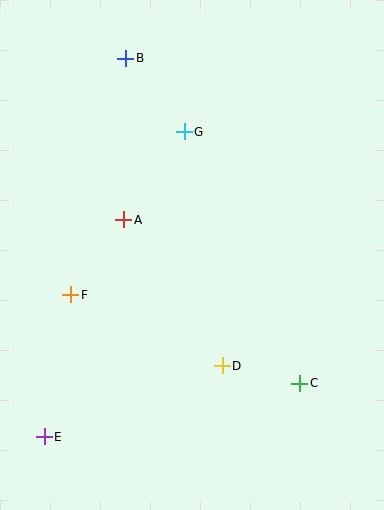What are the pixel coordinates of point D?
Point D is at (222, 366).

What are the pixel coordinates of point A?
Point A is at (124, 220).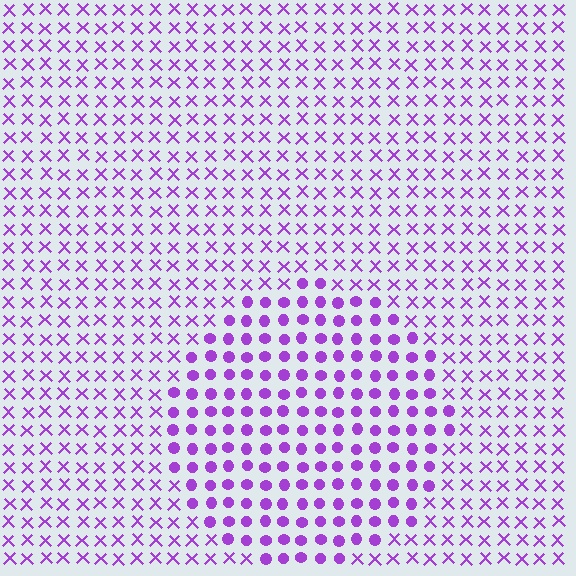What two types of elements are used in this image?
The image uses circles inside the circle region and X marks outside it.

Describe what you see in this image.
The image is filled with small purple elements arranged in a uniform grid. A circle-shaped region contains circles, while the surrounding area contains X marks. The boundary is defined purely by the change in element shape.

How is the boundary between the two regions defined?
The boundary is defined by a change in element shape: circles inside vs. X marks outside. All elements share the same color and spacing.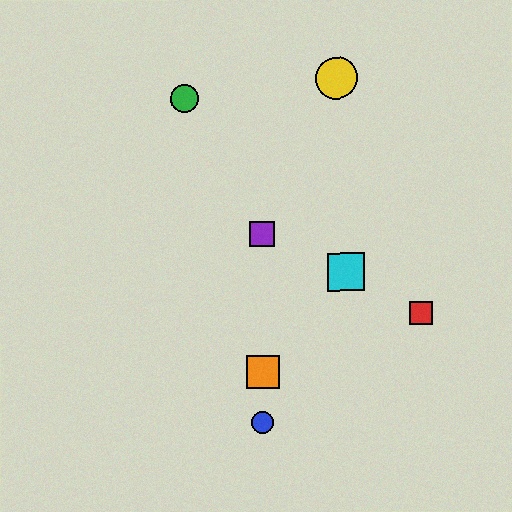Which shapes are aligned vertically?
The blue circle, the purple square, the orange square are aligned vertically.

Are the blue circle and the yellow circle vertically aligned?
No, the blue circle is at x≈263 and the yellow circle is at x≈336.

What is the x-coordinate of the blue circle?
The blue circle is at x≈263.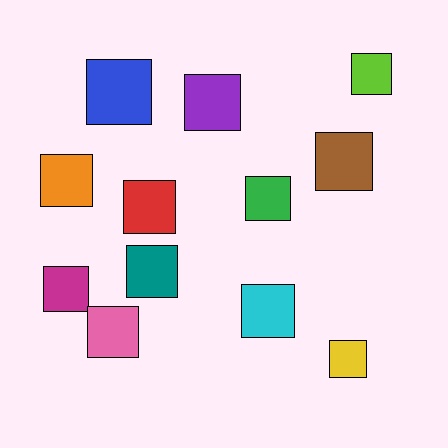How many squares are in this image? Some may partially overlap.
There are 12 squares.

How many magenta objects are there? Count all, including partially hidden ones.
There is 1 magenta object.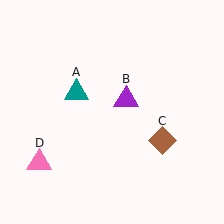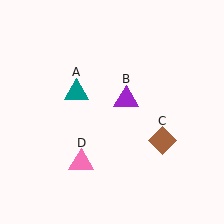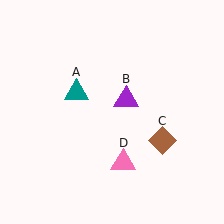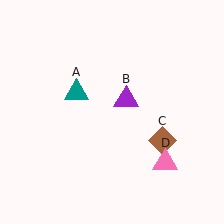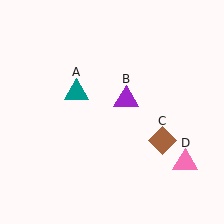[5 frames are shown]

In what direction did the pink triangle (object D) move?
The pink triangle (object D) moved right.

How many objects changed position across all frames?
1 object changed position: pink triangle (object D).